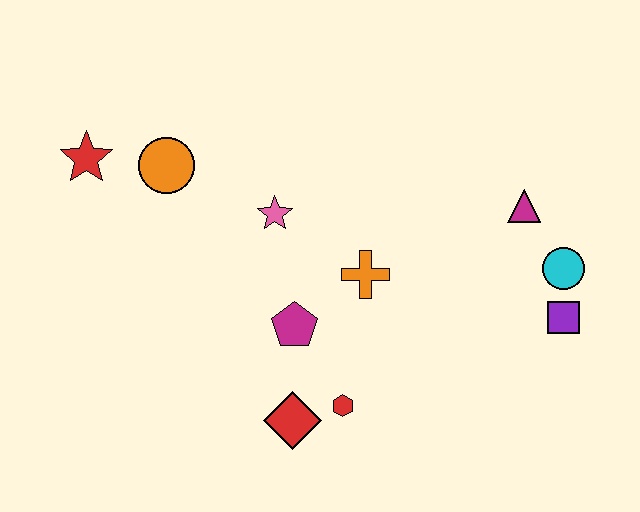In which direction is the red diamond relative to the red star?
The red diamond is below the red star.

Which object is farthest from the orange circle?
The purple square is farthest from the orange circle.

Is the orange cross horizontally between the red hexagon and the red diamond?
No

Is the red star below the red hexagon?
No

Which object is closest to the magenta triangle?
The cyan circle is closest to the magenta triangle.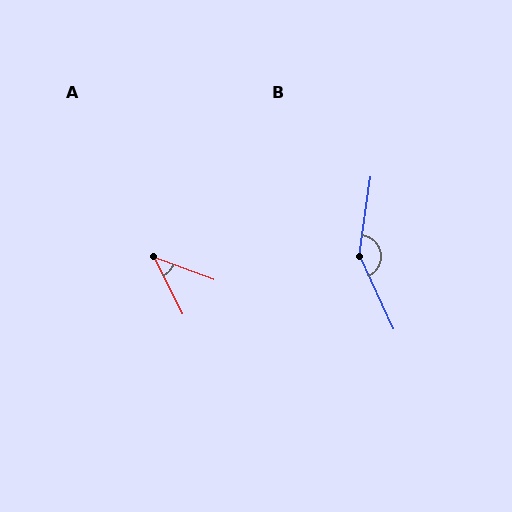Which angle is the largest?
B, at approximately 148 degrees.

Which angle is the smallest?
A, at approximately 43 degrees.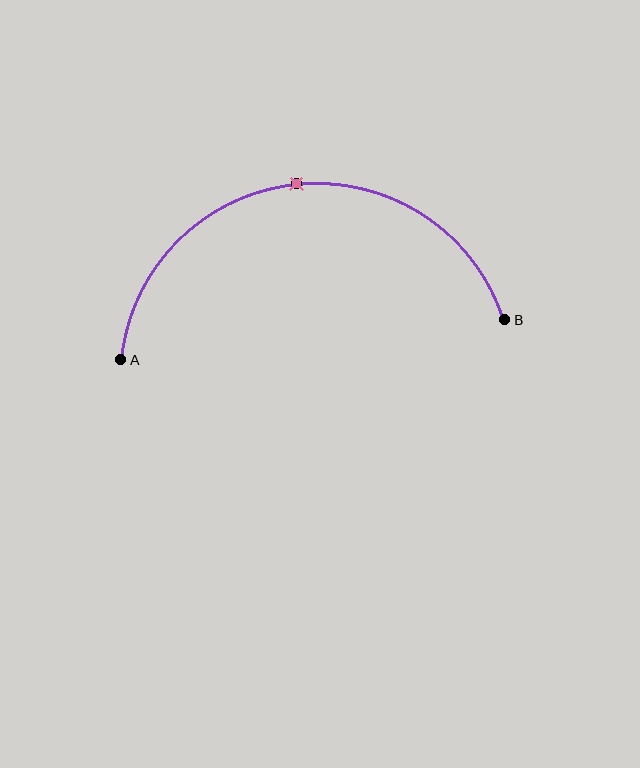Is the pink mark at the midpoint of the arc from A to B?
Yes. The pink mark lies on the arc at equal arc-length from both A and B — it is the arc midpoint.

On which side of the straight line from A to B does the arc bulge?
The arc bulges above the straight line connecting A and B.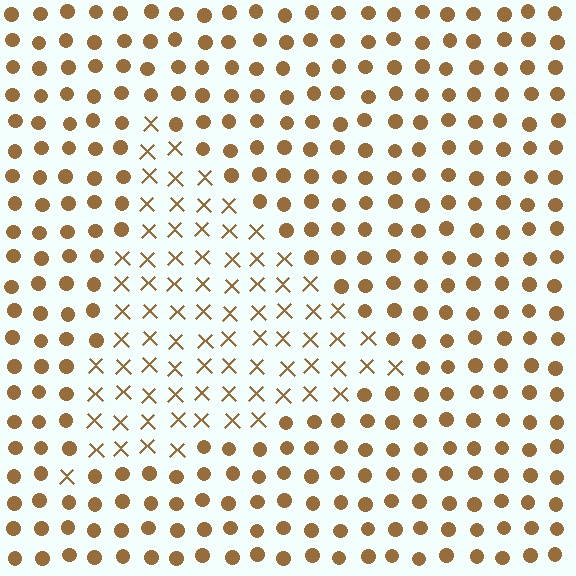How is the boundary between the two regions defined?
The boundary is defined by a change in element shape: X marks inside vs. circles outside. All elements share the same color and spacing.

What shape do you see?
I see a triangle.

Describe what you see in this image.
The image is filled with small brown elements arranged in a uniform grid. A triangle-shaped region contains X marks, while the surrounding area contains circles. The boundary is defined purely by the change in element shape.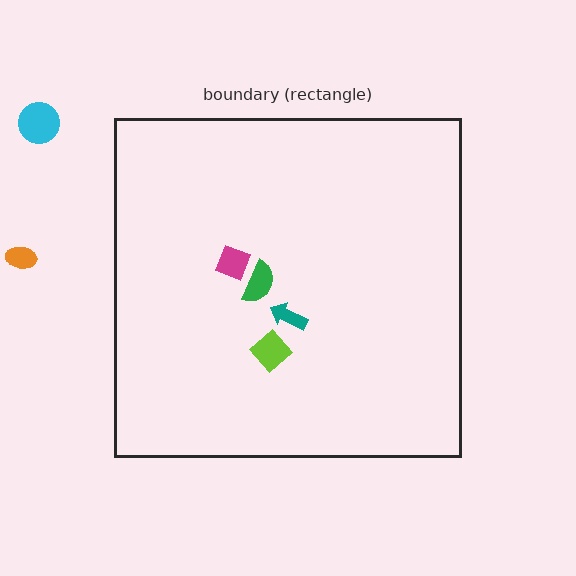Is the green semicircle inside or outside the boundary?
Inside.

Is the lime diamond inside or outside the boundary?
Inside.